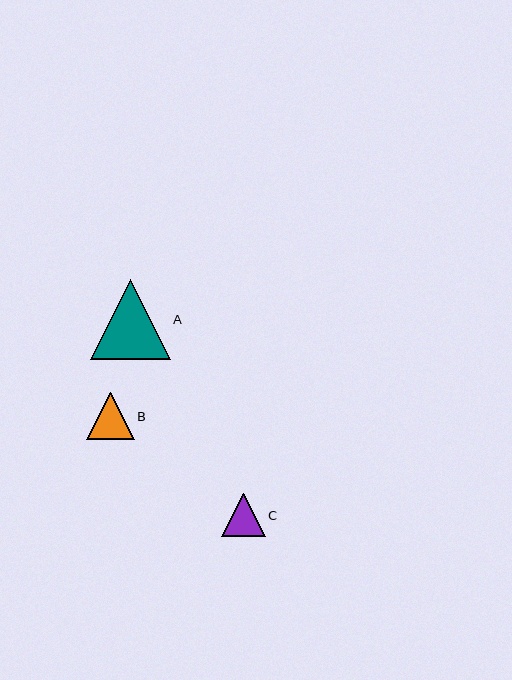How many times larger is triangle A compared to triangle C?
Triangle A is approximately 1.8 times the size of triangle C.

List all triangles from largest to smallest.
From largest to smallest: A, B, C.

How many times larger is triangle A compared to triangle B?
Triangle A is approximately 1.7 times the size of triangle B.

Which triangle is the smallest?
Triangle C is the smallest with a size of approximately 44 pixels.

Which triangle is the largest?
Triangle A is the largest with a size of approximately 80 pixels.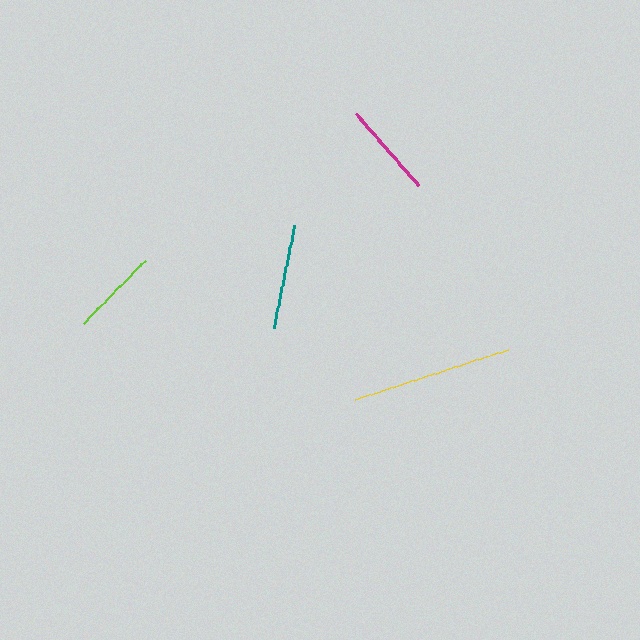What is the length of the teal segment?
The teal segment is approximately 106 pixels long.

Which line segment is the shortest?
The lime line is the shortest at approximately 88 pixels.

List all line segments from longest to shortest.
From longest to shortest: yellow, teal, magenta, lime.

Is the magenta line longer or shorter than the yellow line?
The yellow line is longer than the magenta line.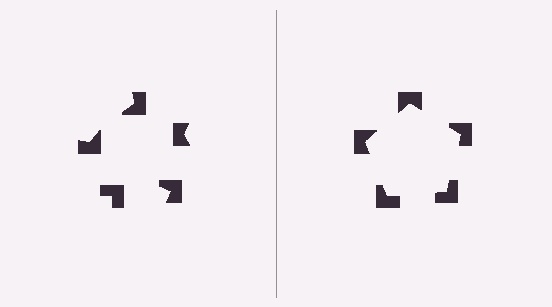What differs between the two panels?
The notched squares are positioned identically on both sides; only the wedge orientations differ. On the right they align to a pentagon; on the left they are misaligned.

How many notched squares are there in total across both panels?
10 — 5 on each side.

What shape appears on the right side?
An illusory pentagon.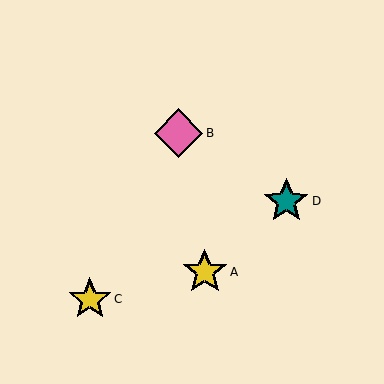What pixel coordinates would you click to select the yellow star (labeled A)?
Click at (205, 272) to select the yellow star A.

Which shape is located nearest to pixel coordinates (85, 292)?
The yellow star (labeled C) at (90, 299) is nearest to that location.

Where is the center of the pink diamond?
The center of the pink diamond is at (178, 133).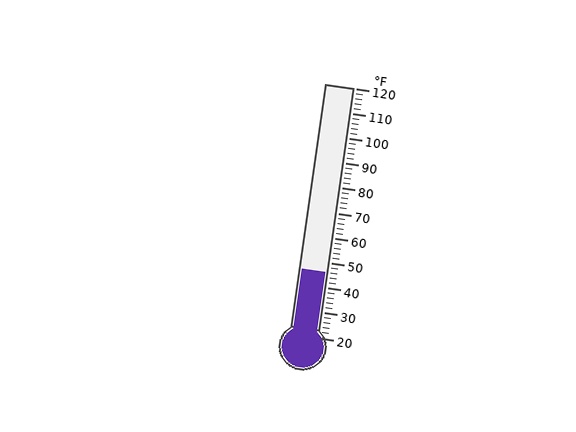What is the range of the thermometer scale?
The thermometer scale ranges from 20°F to 120°F.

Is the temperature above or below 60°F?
The temperature is below 60°F.